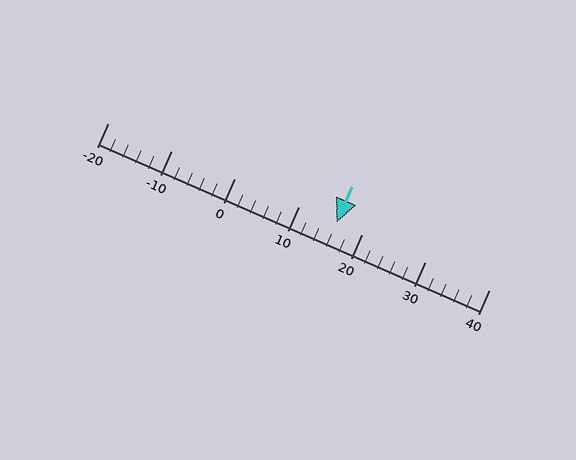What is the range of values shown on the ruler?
The ruler shows values from -20 to 40.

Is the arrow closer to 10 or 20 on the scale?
The arrow is closer to 20.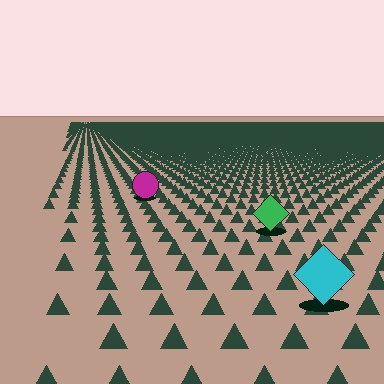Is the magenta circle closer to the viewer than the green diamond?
No. The green diamond is closer — you can tell from the texture gradient: the ground texture is coarser near it.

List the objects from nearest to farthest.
From nearest to farthest: the cyan diamond, the green diamond, the magenta circle.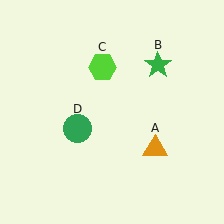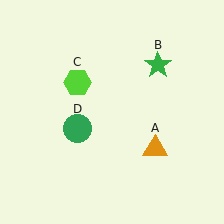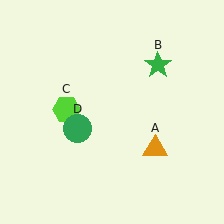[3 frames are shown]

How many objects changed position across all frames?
1 object changed position: lime hexagon (object C).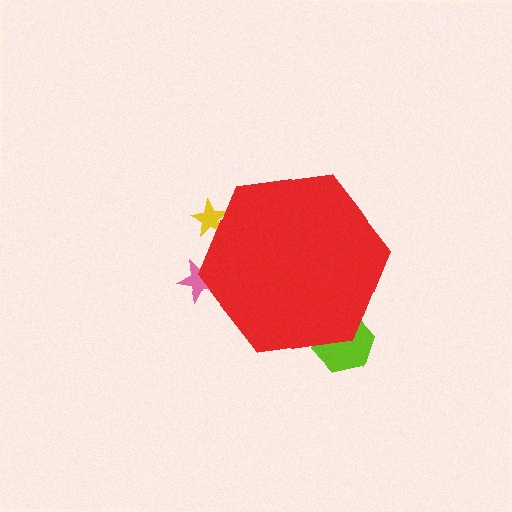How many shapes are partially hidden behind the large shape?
3 shapes are partially hidden.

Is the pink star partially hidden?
Yes, the pink star is partially hidden behind the red hexagon.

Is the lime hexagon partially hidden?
Yes, the lime hexagon is partially hidden behind the red hexagon.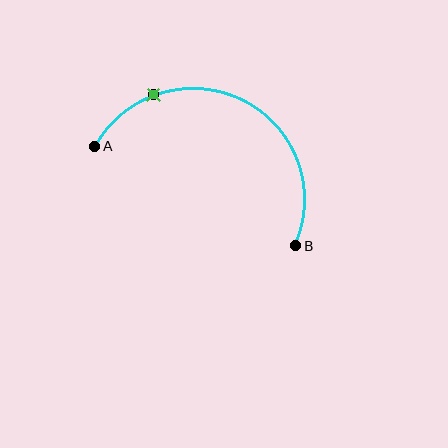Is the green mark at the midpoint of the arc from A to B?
No. The green mark lies on the arc but is closer to endpoint A. The arc midpoint would be at the point on the curve equidistant along the arc from both A and B.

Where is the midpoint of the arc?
The arc midpoint is the point on the curve farthest from the straight line joining A and B. It sits above that line.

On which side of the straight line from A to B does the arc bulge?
The arc bulges above the straight line connecting A and B.